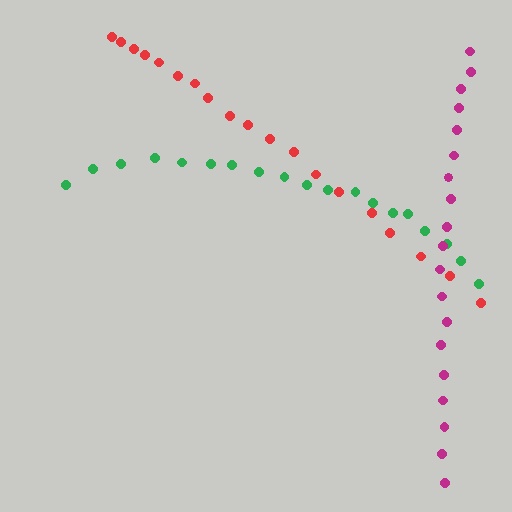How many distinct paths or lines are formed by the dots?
There are 3 distinct paths.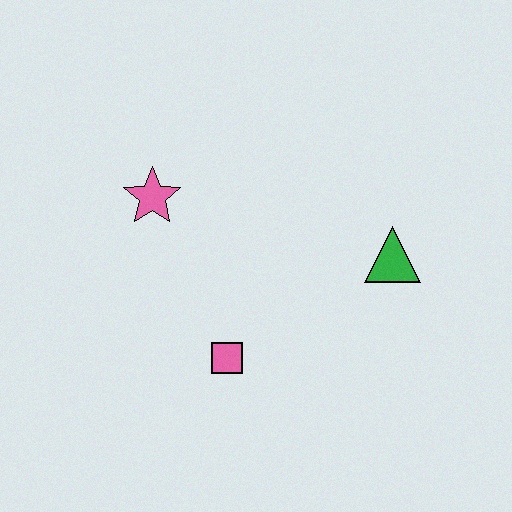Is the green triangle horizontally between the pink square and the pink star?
No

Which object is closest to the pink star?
The pink square is closest to the pink star.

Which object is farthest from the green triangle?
The pink star is farthest from the green triangle.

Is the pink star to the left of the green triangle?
Yes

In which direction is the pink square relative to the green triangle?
The pink square is to the left of the green triangle.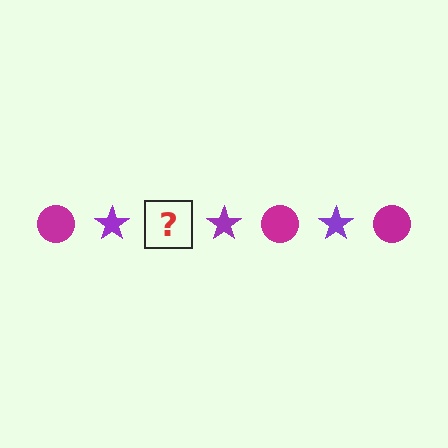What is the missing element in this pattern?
The missing element is a magenta circle.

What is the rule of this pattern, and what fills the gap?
The rule is that the pattern alternates between magenta circle and purple star. The gap should be filled with a magenta circle.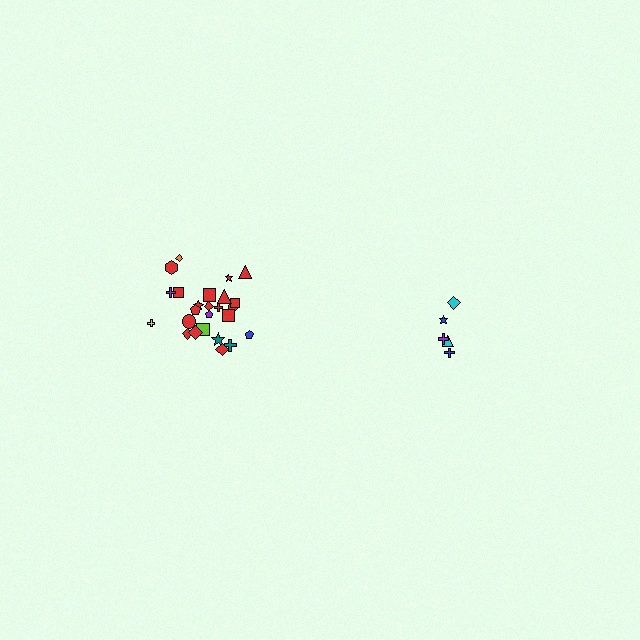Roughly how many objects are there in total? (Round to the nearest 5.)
Roughly 30 objects in total.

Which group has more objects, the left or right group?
The left group.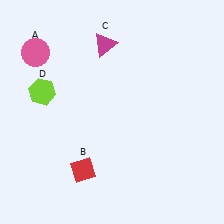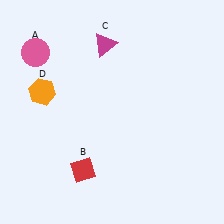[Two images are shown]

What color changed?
The hexagon (D) changed from lime in Image 1 to orange in Image 2.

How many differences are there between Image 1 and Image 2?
There is 1 difference between the two images.